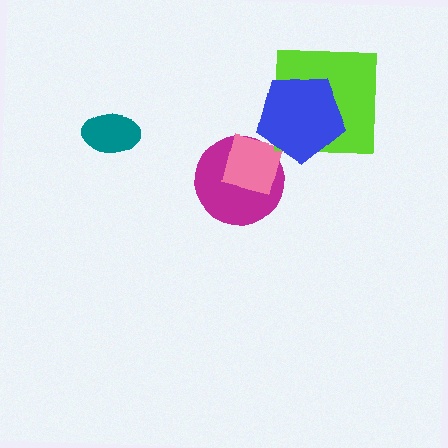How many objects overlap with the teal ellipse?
0 objects overlap with the teal ellipse.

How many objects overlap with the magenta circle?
1 object overlaps with the magenta circle.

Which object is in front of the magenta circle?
The pink diamond is in front of the magenta circle.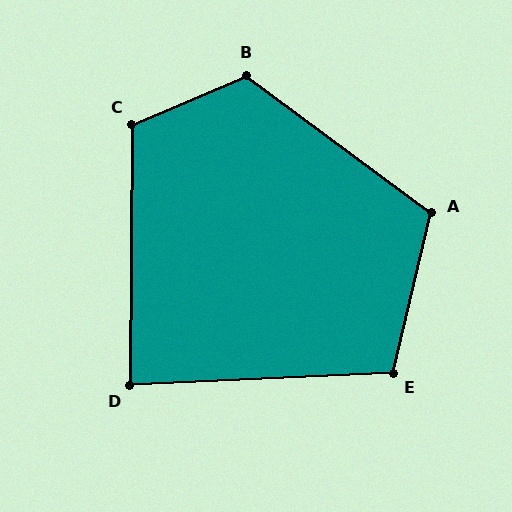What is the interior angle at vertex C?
Approximately 114 degrees (obtuse).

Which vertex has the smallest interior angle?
D, at approximately 87 degrees.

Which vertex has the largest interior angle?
B, at approximately 120 degrees.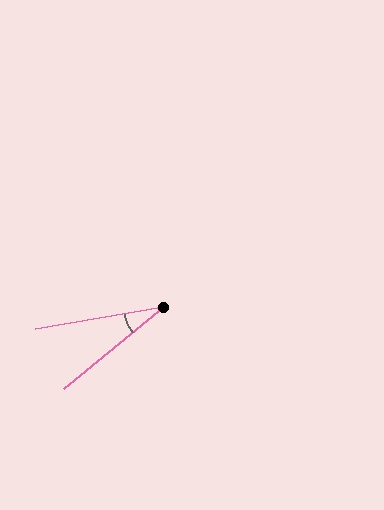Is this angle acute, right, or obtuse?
It is acute.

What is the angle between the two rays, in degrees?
Approximately 30 degrees.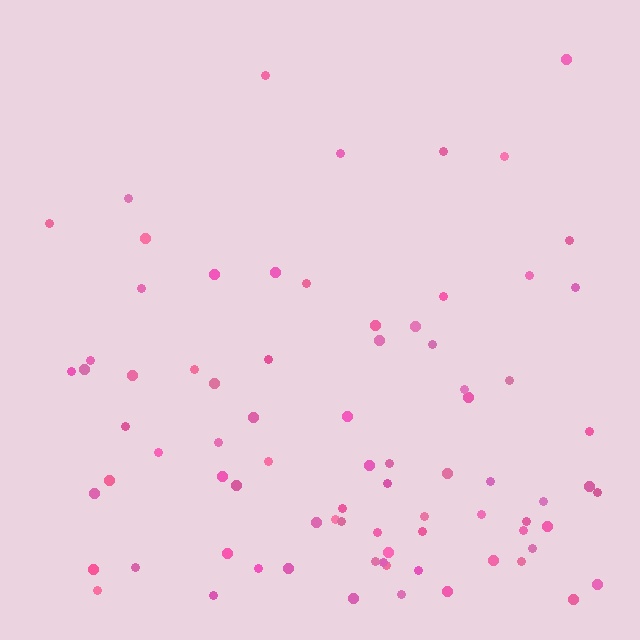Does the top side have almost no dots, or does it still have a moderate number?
Still a moderate number, just noticeably fewer than the bottom.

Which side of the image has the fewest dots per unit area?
The top.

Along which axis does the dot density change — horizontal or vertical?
Vertical.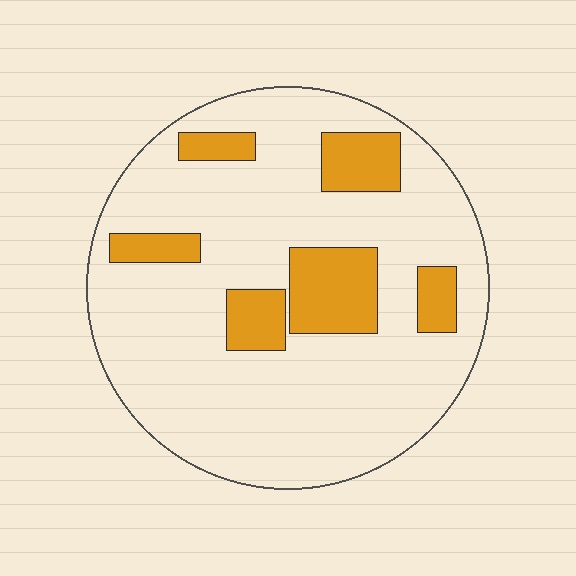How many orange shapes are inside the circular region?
6.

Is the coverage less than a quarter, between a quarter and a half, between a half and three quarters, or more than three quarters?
Less than a quarter.